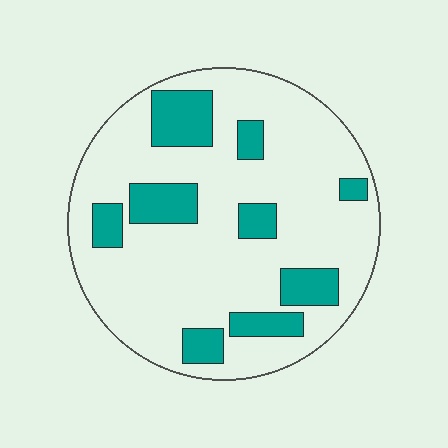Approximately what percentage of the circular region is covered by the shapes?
Approximately 20%.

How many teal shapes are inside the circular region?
9.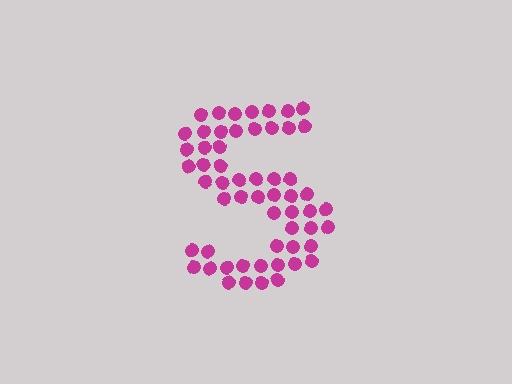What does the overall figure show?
The overall figure shows the letter S.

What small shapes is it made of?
It is made of small circles.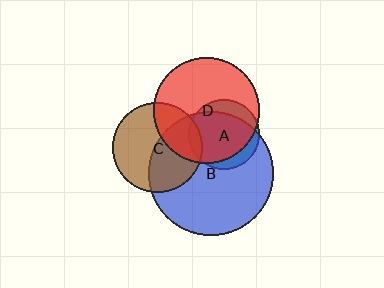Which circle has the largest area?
Circle B (blue).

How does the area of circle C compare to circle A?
Approximately 1.6 times.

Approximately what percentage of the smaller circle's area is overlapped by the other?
Approximately 10%.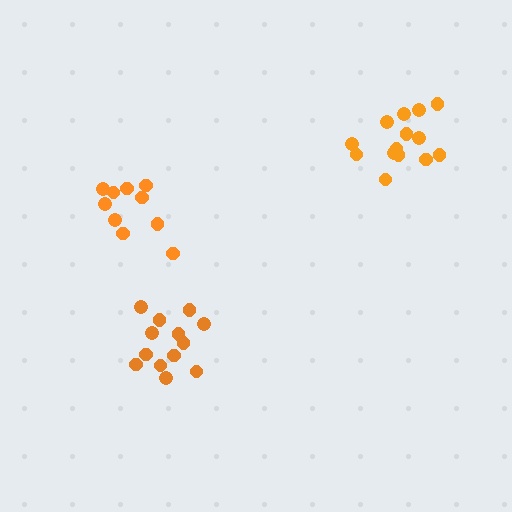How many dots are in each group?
Group 1: 10 dots, Group 2: 14 dots, Group 3: 13 dots (37 total).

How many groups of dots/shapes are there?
There are 3 groups.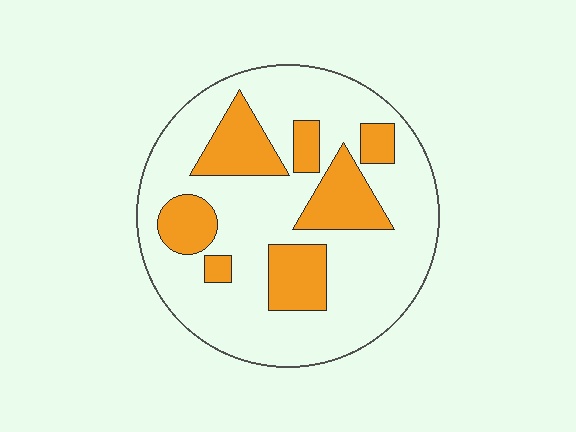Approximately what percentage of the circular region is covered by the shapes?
Approximately 25%.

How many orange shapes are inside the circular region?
7.